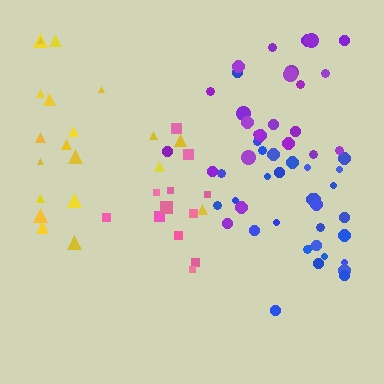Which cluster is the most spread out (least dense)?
Yellow.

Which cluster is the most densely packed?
Pink.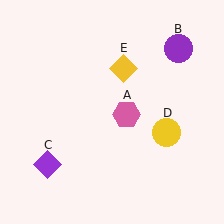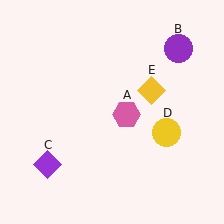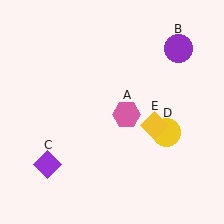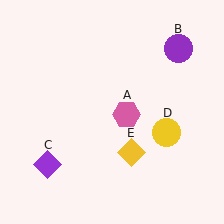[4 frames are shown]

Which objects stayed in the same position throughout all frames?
Pink hexagon (object A) and purple circle (object B) and purple diamond (object C) and yellow circle (object D) remained stationary.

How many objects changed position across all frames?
1 object changed position: yellow diamond (object E).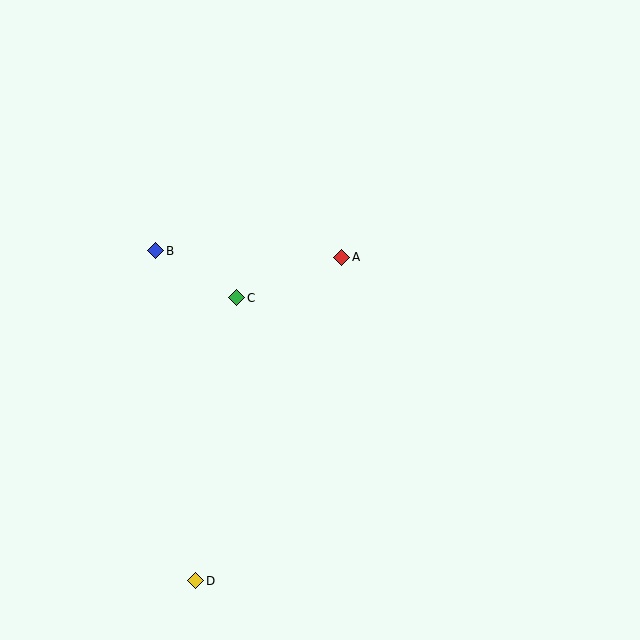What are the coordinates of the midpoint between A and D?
The midpoint between A and D is at (269, 419).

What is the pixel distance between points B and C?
The distance between B and C is 93 pixels.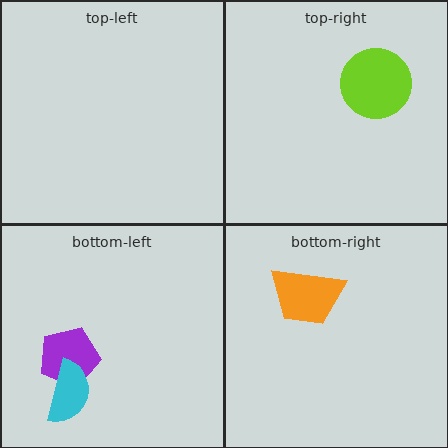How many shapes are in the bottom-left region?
2.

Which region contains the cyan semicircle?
The bottom-left region.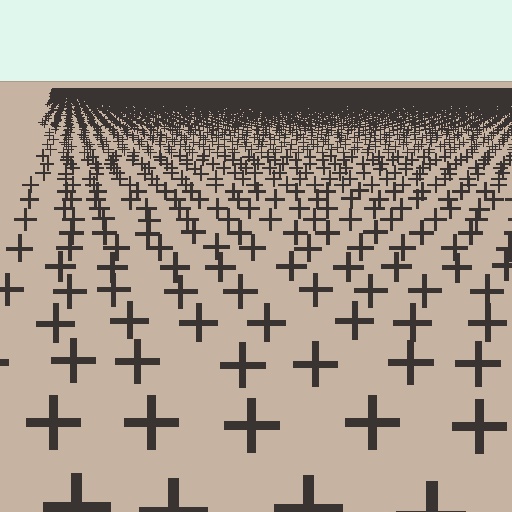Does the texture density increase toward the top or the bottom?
Density increases toward the top.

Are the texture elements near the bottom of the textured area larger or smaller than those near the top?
Larger. Near the bottom, elements are closer to the viewer and appear at a bigger on-screen size.